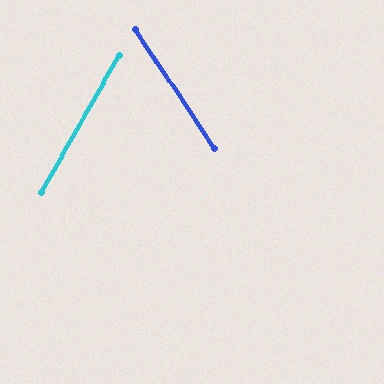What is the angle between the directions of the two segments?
Approximately 63 degrees.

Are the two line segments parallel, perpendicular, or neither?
Neither parallel nor perpendicular — they differ by about 63°.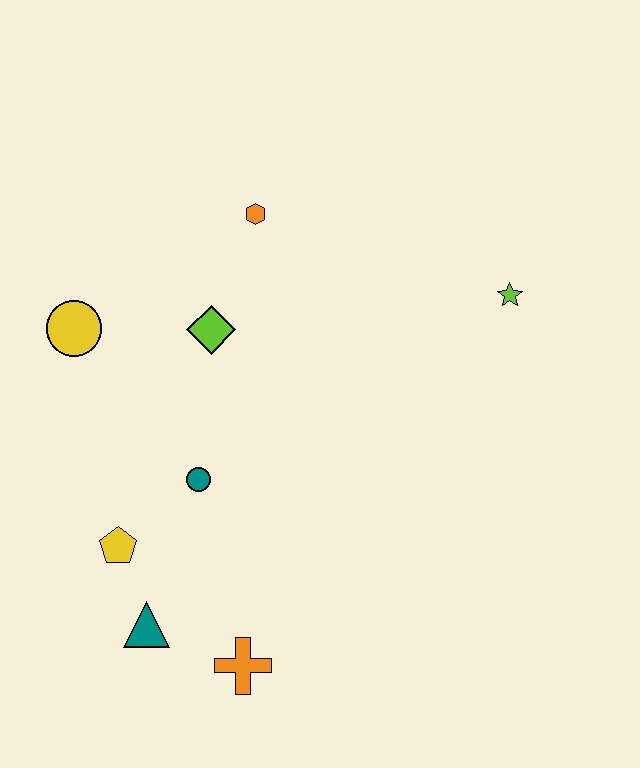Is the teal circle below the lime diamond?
Yes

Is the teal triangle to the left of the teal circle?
Yes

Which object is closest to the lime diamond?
The orange hexagon is closest to the lime diamond.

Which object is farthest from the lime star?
The teal triangle is farthest from the lime star.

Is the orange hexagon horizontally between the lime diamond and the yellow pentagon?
No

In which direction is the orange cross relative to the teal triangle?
The orange cross is to the right of the teal triangle.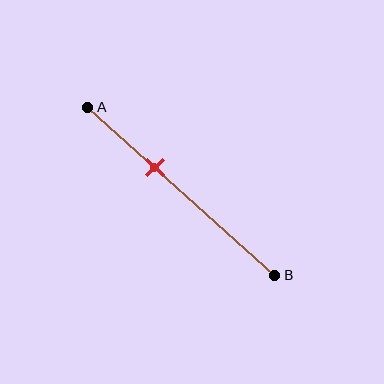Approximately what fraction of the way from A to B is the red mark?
The red mark is approximately 35% of the way from A to B.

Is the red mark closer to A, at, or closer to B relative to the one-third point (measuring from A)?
The red mark is approximately at the one-third point of segment AB.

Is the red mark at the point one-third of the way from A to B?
Yes, the mark is approximately at the one-third point.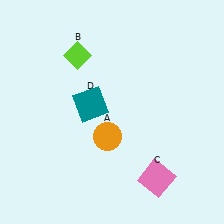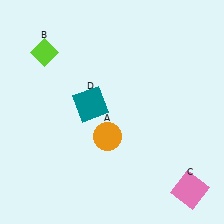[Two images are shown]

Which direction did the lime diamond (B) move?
The lime diamond (B) moved left.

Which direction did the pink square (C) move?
The pink square (C) moved right.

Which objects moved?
The objects that moved are: the lime diamond (B), the pink square (C).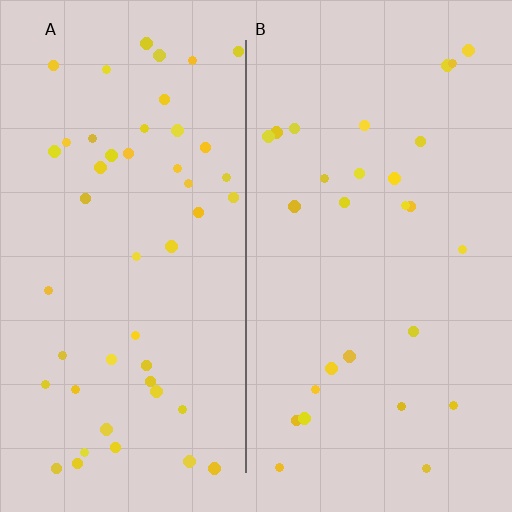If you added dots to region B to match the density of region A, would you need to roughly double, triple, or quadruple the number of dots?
Approximately double.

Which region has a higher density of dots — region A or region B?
A (the left).